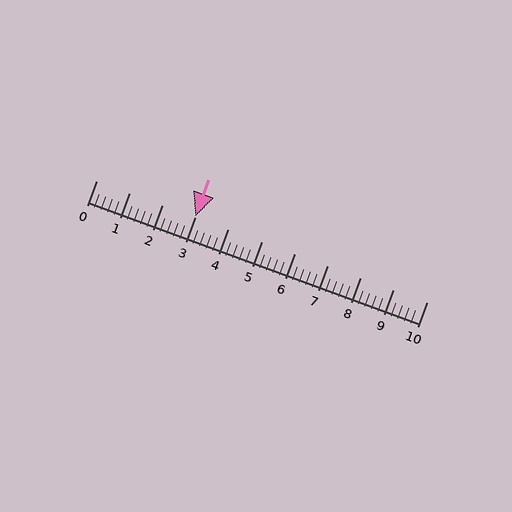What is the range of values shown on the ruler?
The ruler shows values from 0 to 10.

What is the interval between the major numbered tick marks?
The major tick marks are spaced 1 units apart.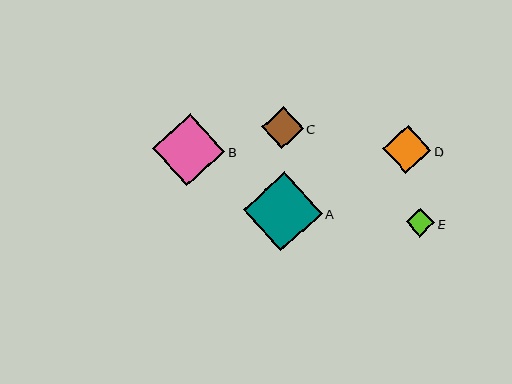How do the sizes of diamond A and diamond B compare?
Diamond A and diamond B are approximately the same size.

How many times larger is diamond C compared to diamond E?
Diamond C is approximately 1.5 times the size of diamond E.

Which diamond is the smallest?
Diamond E is the smallest with a size of approximately 28 pixels.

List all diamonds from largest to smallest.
From largest to smallest: A, B, D, C, E.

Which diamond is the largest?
Diamond A is the largest with a size of approximately 79 pixels.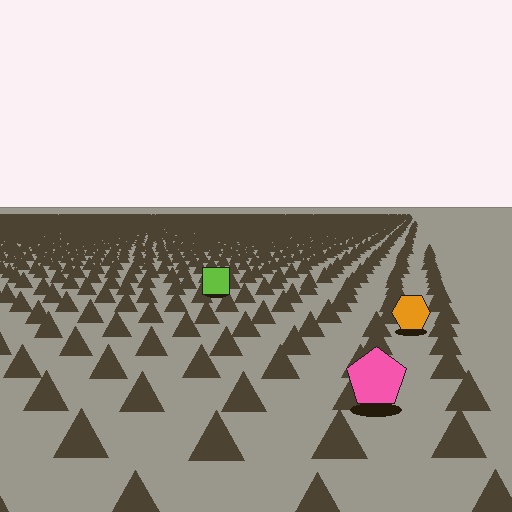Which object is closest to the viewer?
The pink pentagon is closest. The texture marks near it are larger and more spread out.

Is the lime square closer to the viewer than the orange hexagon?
No. The orange hexagon is closer — you can tell from the texture gradient: the ground texture is coarser near it.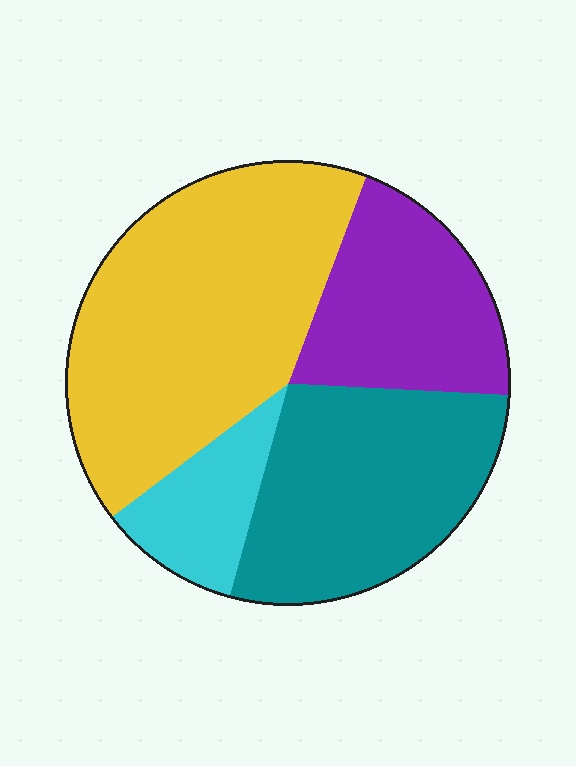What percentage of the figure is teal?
Teal covers around 30% of the figure.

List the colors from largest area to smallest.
From largest to smallest: yellow, teal, purple, cyan.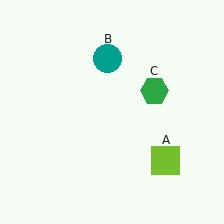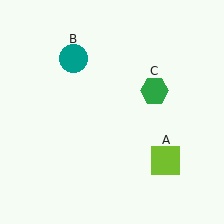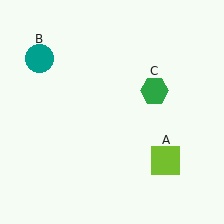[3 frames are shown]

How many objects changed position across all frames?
1 object changed position: teal circle (object B).